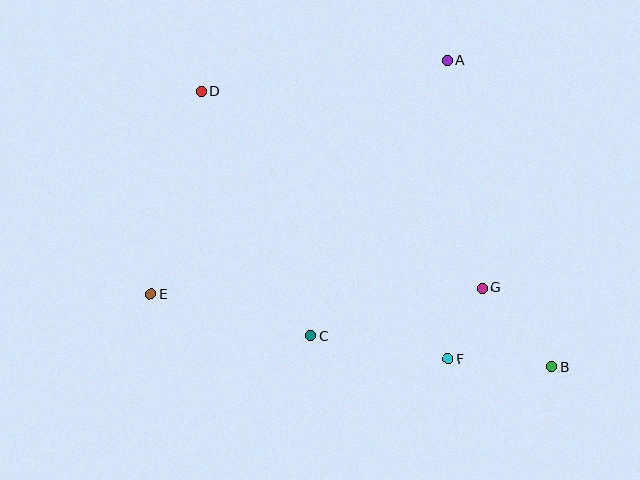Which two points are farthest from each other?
Points B and D are farthest from each other.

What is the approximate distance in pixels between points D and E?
The distance between D and E is approximately 209 pixels.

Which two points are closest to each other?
Points F and G are closest to each other.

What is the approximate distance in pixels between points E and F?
The distance between E and F is approximately 304 pixels.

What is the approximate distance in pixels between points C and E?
The distance between C and E is approximately 165 pixels.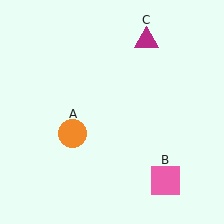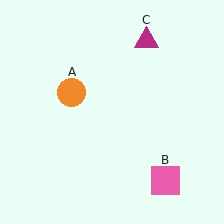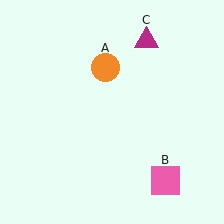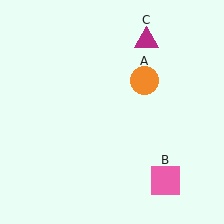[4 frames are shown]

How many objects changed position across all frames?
1 object changed position: orange circle (object A).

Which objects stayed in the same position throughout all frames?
Pink square (object B) and magenta triangle (object C) remained stationary.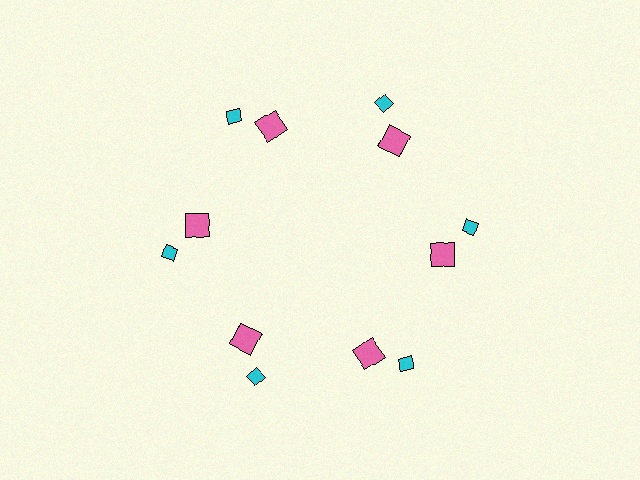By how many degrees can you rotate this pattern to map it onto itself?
The pattern maps onto itself every 60 degrees of rotation.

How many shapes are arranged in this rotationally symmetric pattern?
There are 12 shapes, arranged in 6 groups of 2.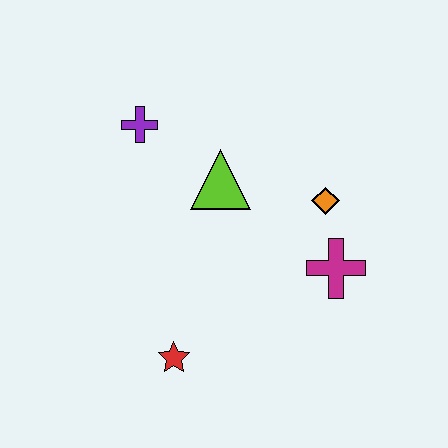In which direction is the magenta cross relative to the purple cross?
The magenta cross is to the right of the purple cross.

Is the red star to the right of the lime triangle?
No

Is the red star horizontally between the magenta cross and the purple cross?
Yes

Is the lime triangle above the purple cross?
No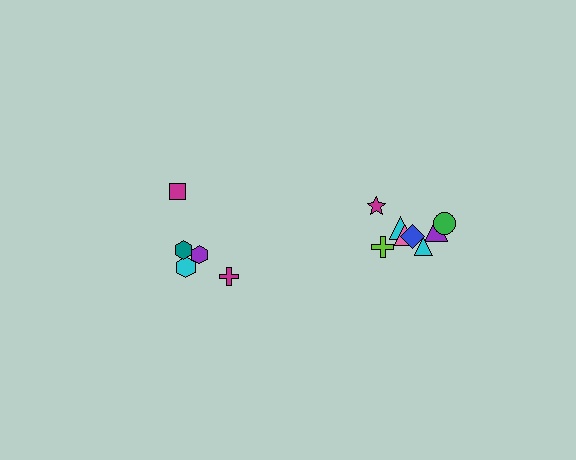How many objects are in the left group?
There are 5 objects.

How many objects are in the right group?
There are 8 objects.